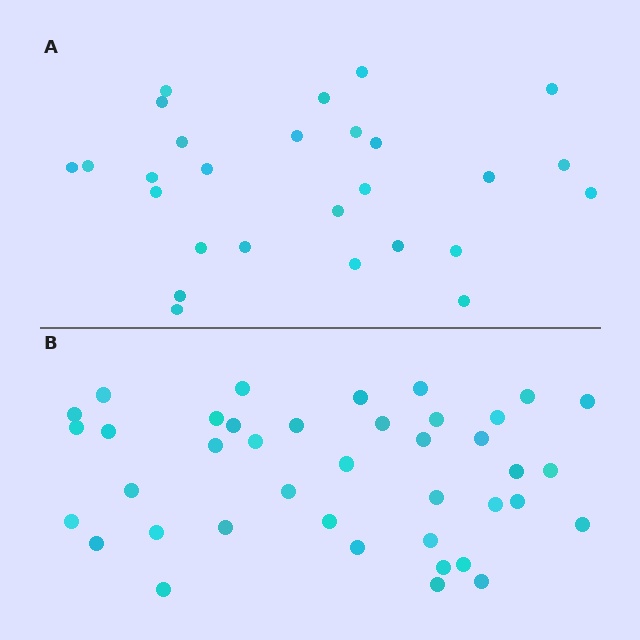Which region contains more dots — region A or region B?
Region B (the bottom region) has more dots.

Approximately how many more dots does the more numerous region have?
Region B has approximately 15 more dots than region A.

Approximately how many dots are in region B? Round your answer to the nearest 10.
About 40 dots.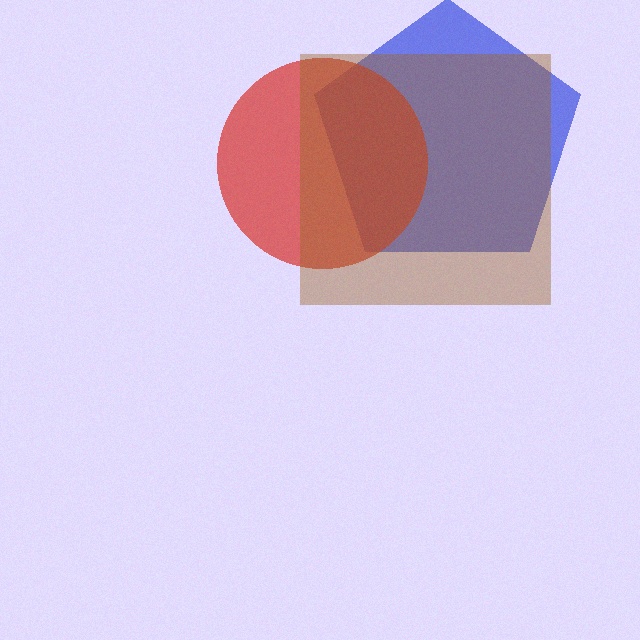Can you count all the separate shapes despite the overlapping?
Yes, there are 3 separate shapes.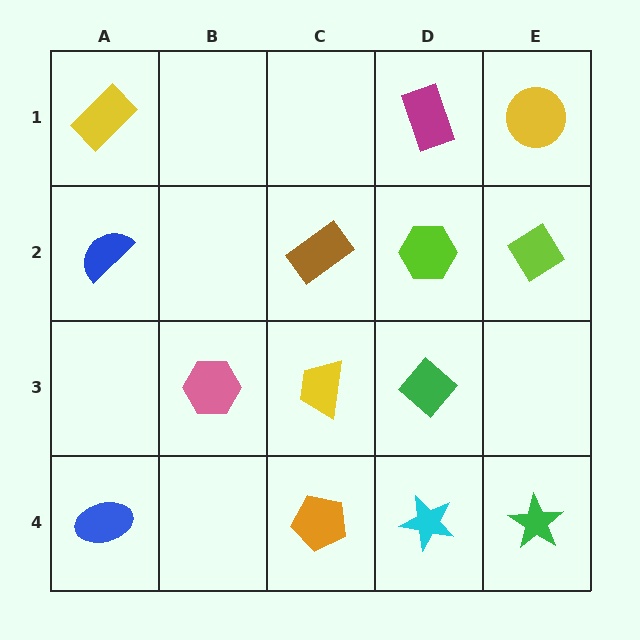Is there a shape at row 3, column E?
No, that cell is empty.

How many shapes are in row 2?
4 shapes.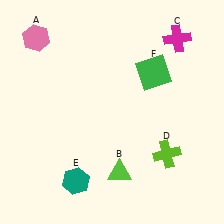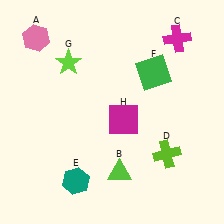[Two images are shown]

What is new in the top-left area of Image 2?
A lime star (G) was added in the top-left area of Image 2.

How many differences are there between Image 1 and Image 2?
There are 2 differences between the two images.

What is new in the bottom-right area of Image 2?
A magenta square (H) was added in the bottom-right area of Image 2.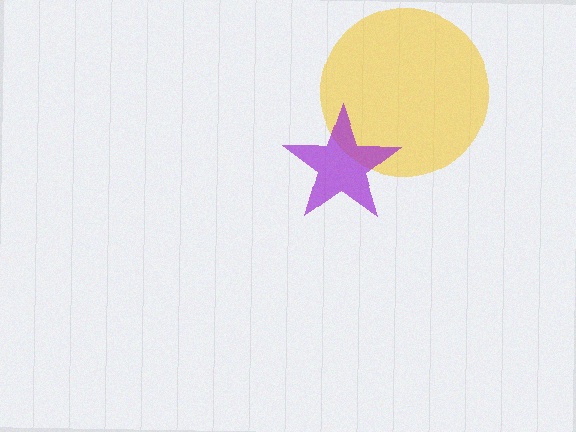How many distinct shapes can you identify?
There are 2 distinct shapes: a yellow circle, a purple star.